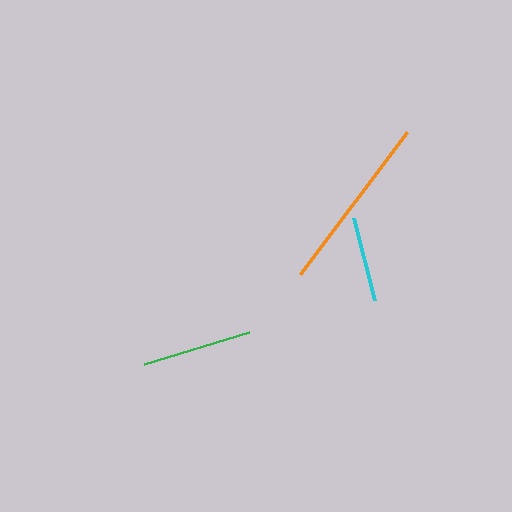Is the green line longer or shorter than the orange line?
The orange line is longer than the green line.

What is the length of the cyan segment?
The cyan segment is approximately 85 pixels long.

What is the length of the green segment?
The green segment is approximately 111 pixels long.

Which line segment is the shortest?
The cyan line is the shortest at approximately 85 pixels.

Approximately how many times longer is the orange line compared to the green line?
The orange line is approximately 1.6 times the length of the green line.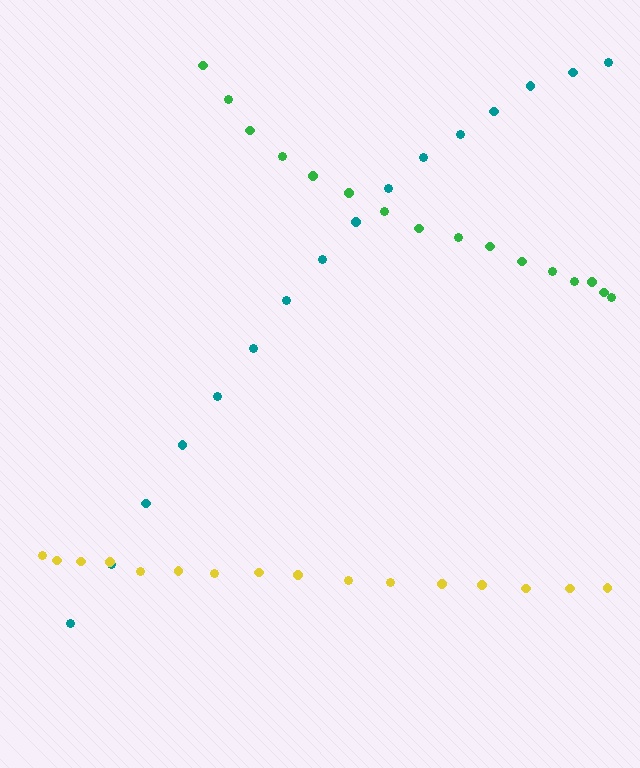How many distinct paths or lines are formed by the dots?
There are 3 distinct paths.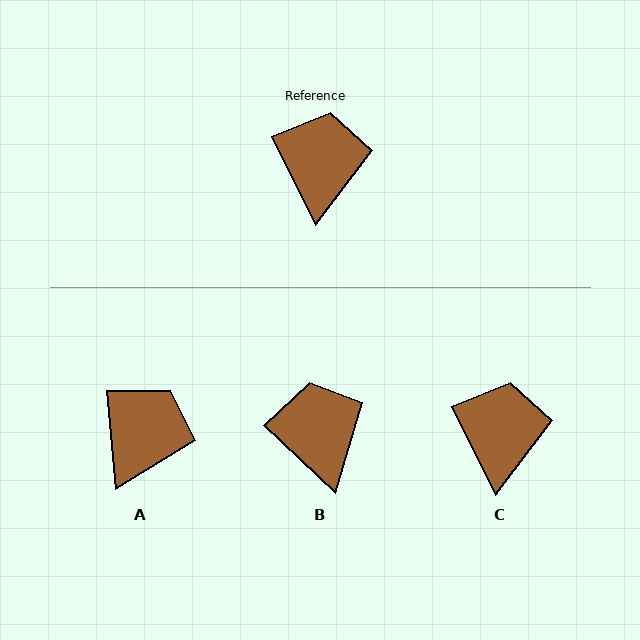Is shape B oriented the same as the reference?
No, it is off by about 21 degrees.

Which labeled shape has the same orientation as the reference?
C.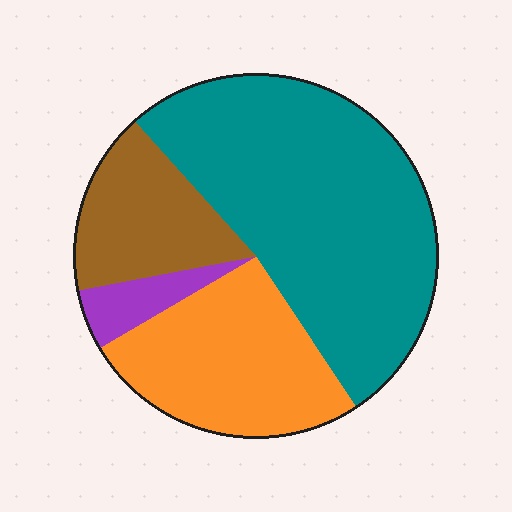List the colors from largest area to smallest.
From largest to smallest: teal, orange, brown, purple.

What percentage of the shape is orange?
Orange covers about 25% of the shape.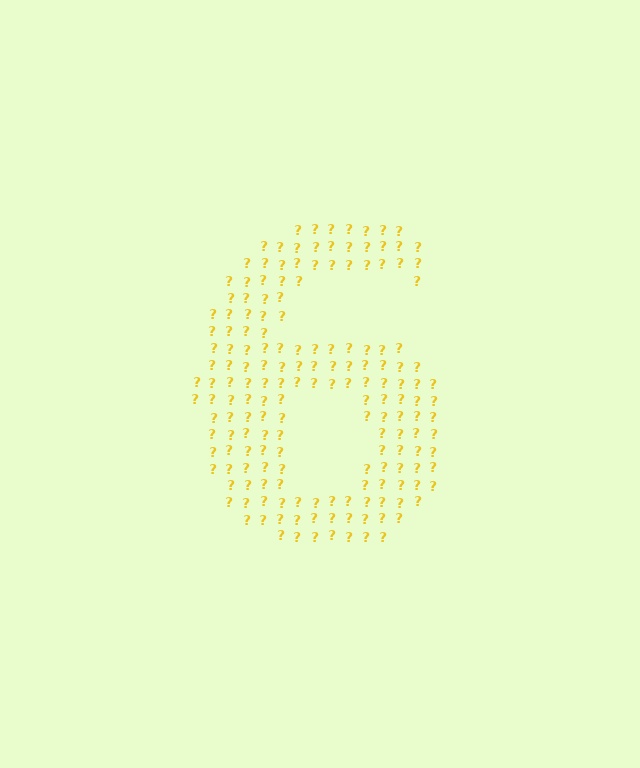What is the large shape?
The large shape is the digit 6.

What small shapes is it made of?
It is made of small question marks.